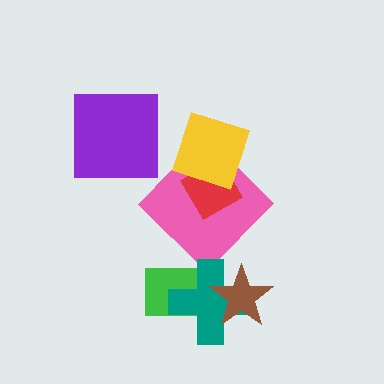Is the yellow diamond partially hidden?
No, no other shape covers it.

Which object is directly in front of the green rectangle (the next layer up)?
The teal cross is directly in front of the green rectangle.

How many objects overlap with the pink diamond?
2 objects overlap with the pink diamond.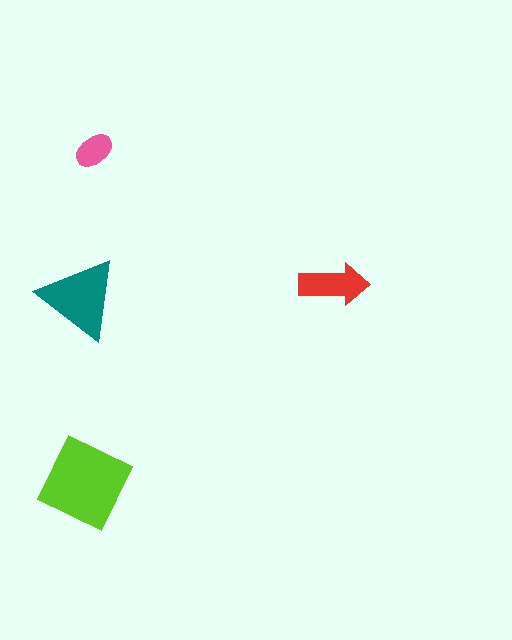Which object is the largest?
The lime diamond.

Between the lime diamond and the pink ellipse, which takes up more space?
The lime diamond.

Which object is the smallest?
The pink ellipse.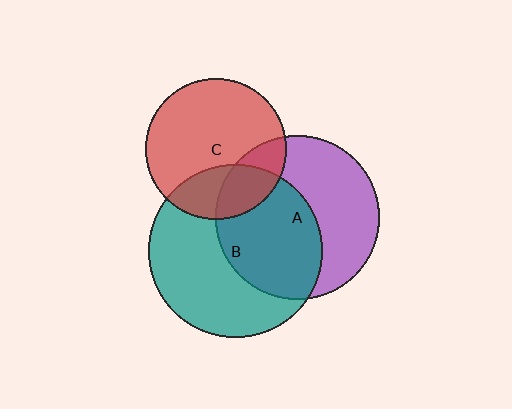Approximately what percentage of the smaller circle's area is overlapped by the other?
Approximately 50%.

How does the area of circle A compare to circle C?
Approximately 1.4 times.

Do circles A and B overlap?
Yes.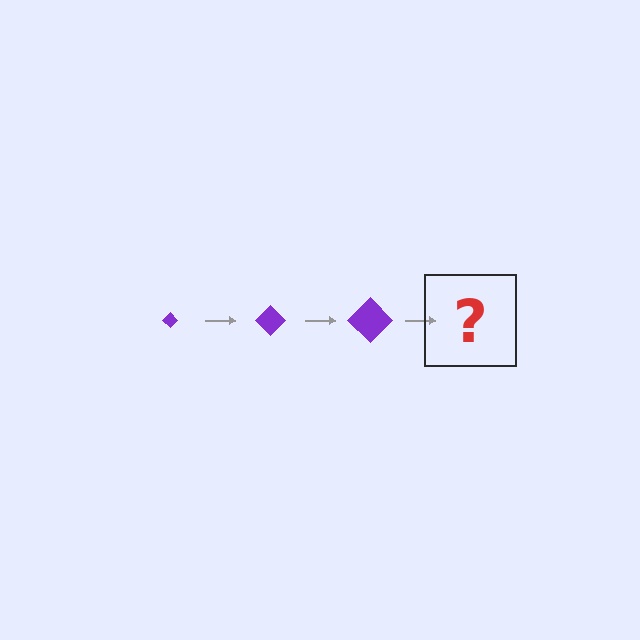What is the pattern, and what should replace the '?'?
The pattern is that the diamond gets progressively larger each step. The '?' should be a purple diamond, larger than the previous one.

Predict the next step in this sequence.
The next step is a purple diamond, larger than the previous one.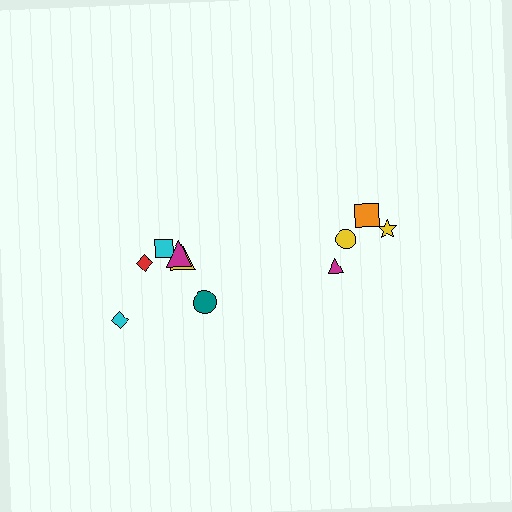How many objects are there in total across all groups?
There are 10 objects.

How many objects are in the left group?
There are 6 objects.